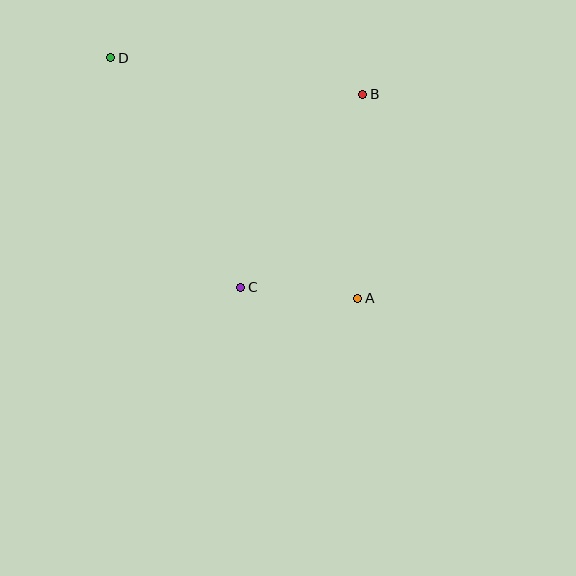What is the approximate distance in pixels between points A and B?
The distance between A and B is approximately 204 pixels.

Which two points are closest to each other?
Points A and C are closest to each other.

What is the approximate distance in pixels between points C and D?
The distance between C and D is approximately 263 pixels.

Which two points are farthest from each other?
Points A and D are farthest from each other.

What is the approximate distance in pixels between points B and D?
The distance between B and D is approximately 254 pixels.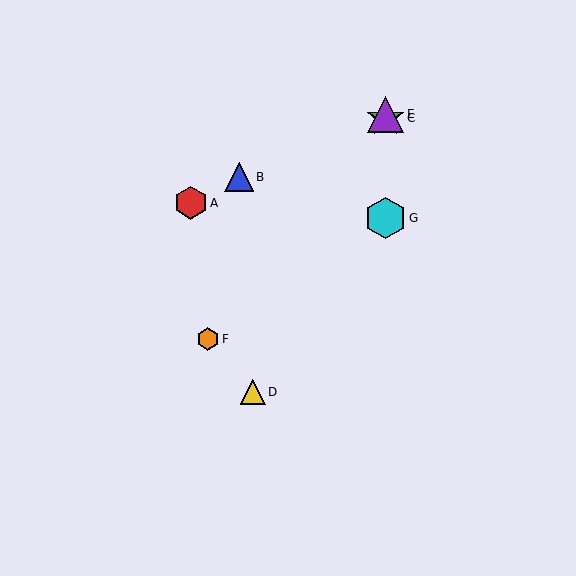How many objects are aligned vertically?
3 objects (C, E, G) are aligned vertically.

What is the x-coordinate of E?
Object E is at x≈386.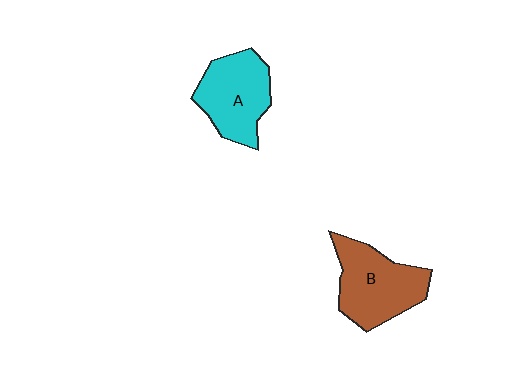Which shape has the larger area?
Shape B (brown).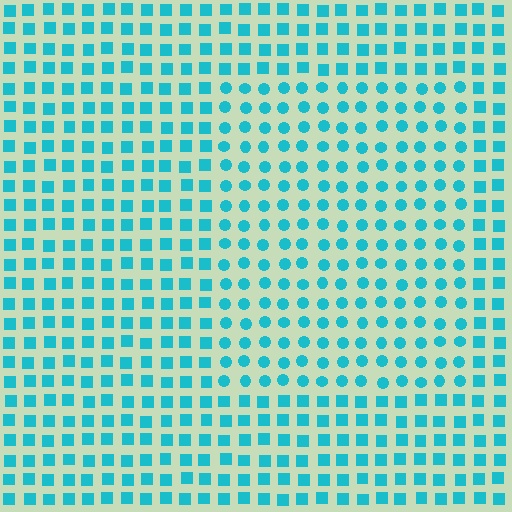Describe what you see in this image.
The image is filled with small cyan elements arranged in a uniform grid. A rectangle-shaped region contains circles, while the surrounding area contains squares. The boundary is defined purely by the change in element shape.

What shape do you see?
I see a rectangle.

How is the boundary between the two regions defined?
The boundary is defined by a change in element shape: circles inside vs. squares outside. All elements share the same color and spacing.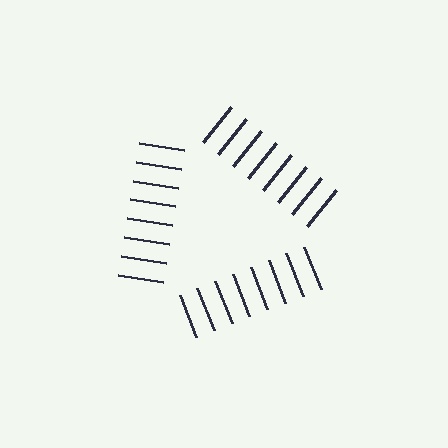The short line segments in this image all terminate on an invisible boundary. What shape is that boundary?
An illusory triangle — the line segments terminate on its edges but no continuous stroke is drawn.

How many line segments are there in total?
24 — 8 along each of the 3 edges.